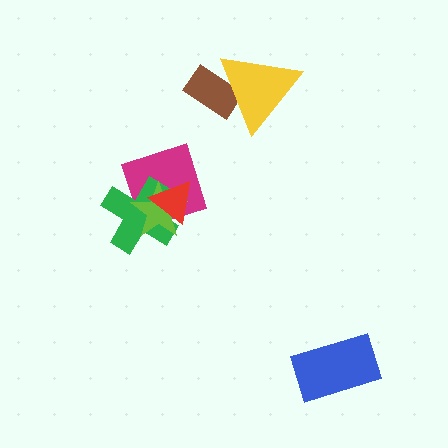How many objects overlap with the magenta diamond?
3 objects overlap with the magenta diamond.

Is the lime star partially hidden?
Yes, it is partially covered by another shape.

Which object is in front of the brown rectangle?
The yellow triangle is in front of the brown rectangle.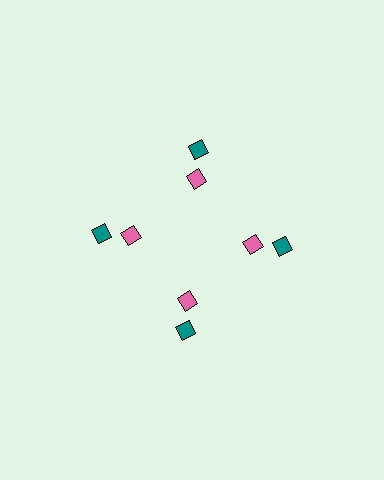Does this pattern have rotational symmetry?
Yes, this pattern has 4-fold rotational symmetry. It looks the same after rotating 90 degrees around the center.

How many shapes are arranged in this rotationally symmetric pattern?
There are 8 shapes, arranged in 4 groups of 2.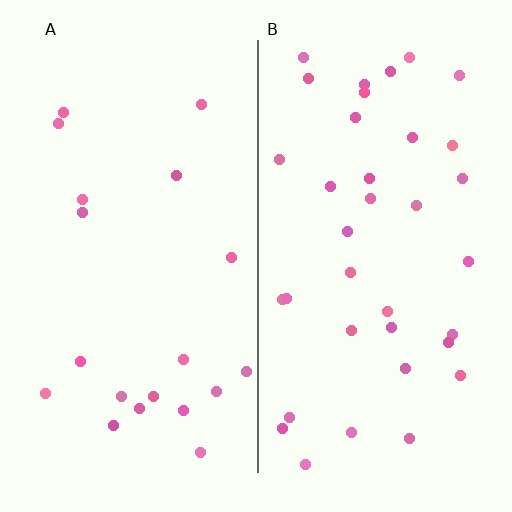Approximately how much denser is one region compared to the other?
Approximately 1.9× — region B over region A.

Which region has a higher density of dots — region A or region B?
B (the right).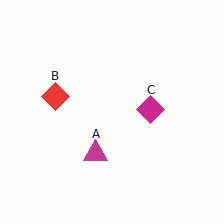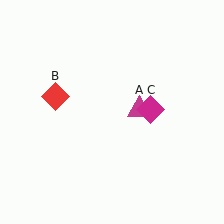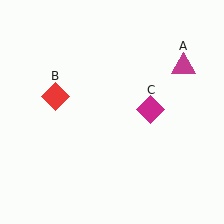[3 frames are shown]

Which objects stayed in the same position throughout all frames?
Red diamond (object B) and magenta diamond (object C) remained stationary.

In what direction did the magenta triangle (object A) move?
The magenta triangle (object A) moved up and to the right.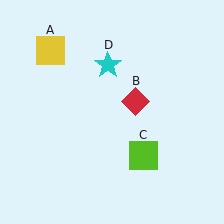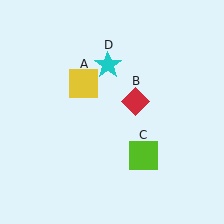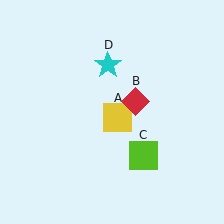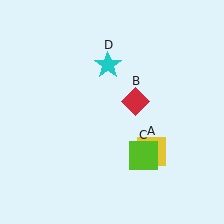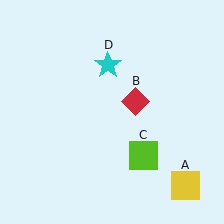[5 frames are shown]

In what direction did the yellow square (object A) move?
The yellow square (object A) moved down and to the right.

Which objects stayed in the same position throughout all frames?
Red diamond (object B) and lime square (object C) and cyan star (object D) remained stationary.